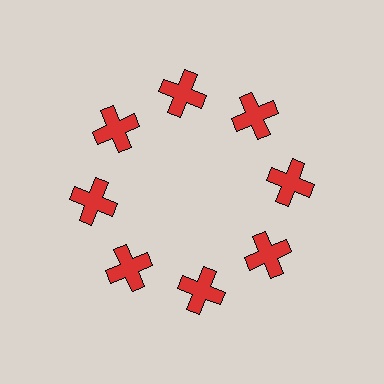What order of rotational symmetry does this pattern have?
This pattern has 8-fold rotational symmetry.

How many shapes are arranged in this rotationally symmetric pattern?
There are 8 shapes, arranged in 8 groups of 1.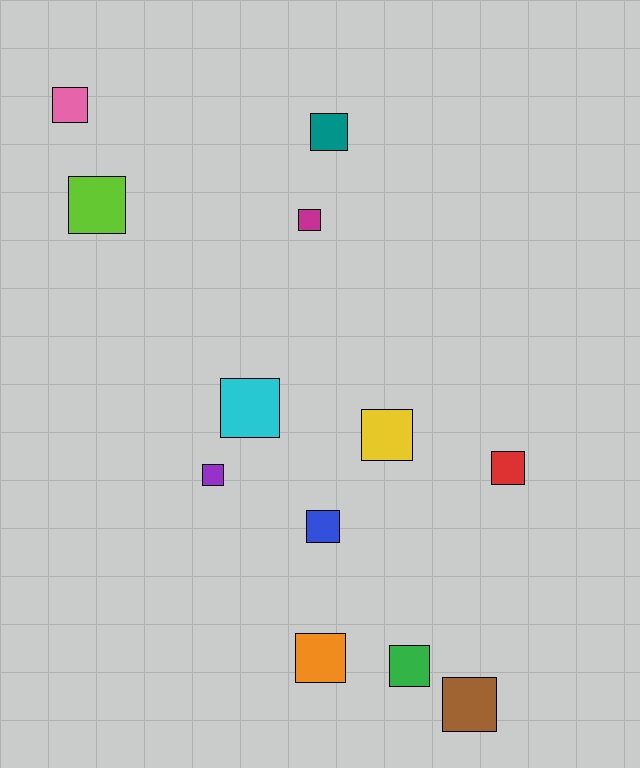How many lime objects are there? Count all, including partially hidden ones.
There is 1 lime object.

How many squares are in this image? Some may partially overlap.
There are 12 squares.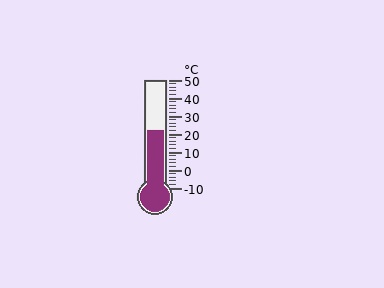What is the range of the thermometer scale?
The thermometer scale ranges from -10°C to 50°C.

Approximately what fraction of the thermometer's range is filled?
The thermometer is filled to approximately 55% of its range.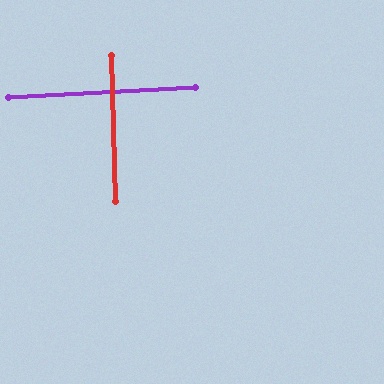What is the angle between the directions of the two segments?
Approximately 89 degrees.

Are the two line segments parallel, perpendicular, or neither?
Perpendicular — they meet at approximately 89°.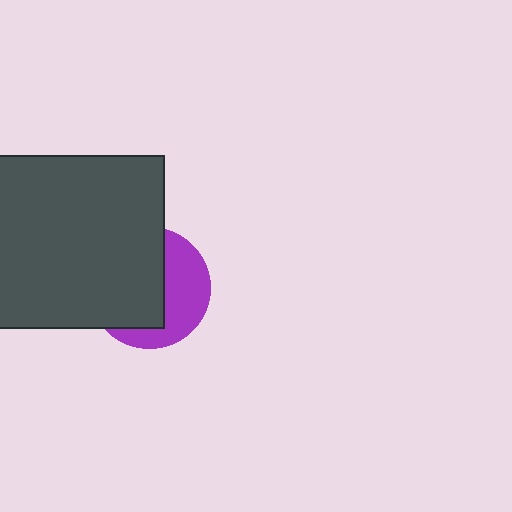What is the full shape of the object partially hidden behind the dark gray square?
The partially hidden object is a purple circle.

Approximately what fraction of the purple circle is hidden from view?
Roughly 59% of the purple circle is hidden behind the dark gray square.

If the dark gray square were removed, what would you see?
You would see the complete purple circle.